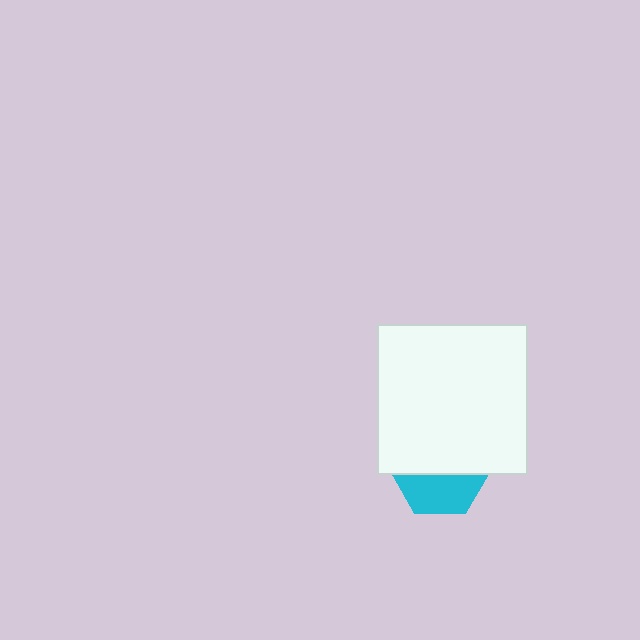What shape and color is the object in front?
The object in front is a white square.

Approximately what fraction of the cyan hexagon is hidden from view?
Roughly 59% of the cyan hexagon is hidden behind the white square.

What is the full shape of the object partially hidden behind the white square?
The partially hidden object is a cyan hexagon.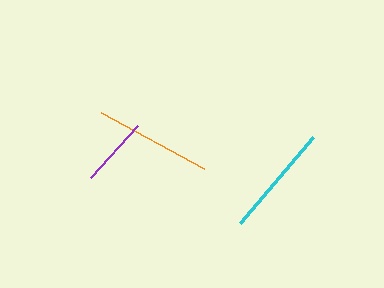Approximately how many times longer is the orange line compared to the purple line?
The orange line is approximately 1.7 times the length of the purple line.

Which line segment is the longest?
The orange line is the longest at approximately 117 pixels.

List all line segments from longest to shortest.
From longest to shortest: orange, cyan, purple.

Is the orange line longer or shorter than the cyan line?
The orange line is longer than the cyan line.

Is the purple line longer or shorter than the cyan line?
The cyan line is longer than the purple line.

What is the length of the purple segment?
The purple segment is approximately 70 pixels long.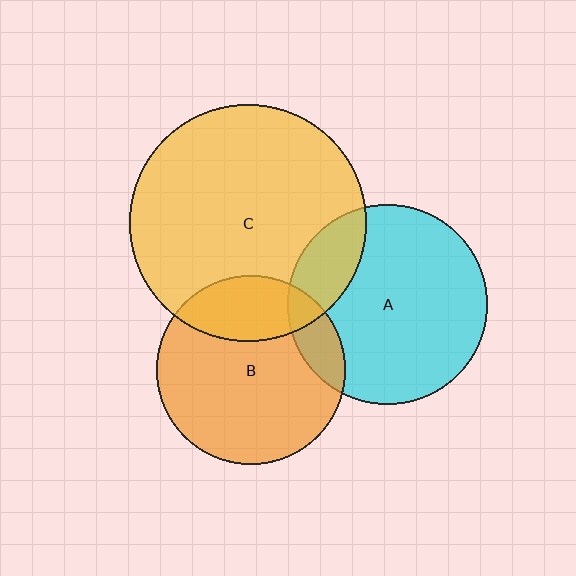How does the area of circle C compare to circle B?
Approximately 1.6 times.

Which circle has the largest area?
Circle C (yellow).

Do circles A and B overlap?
Yes.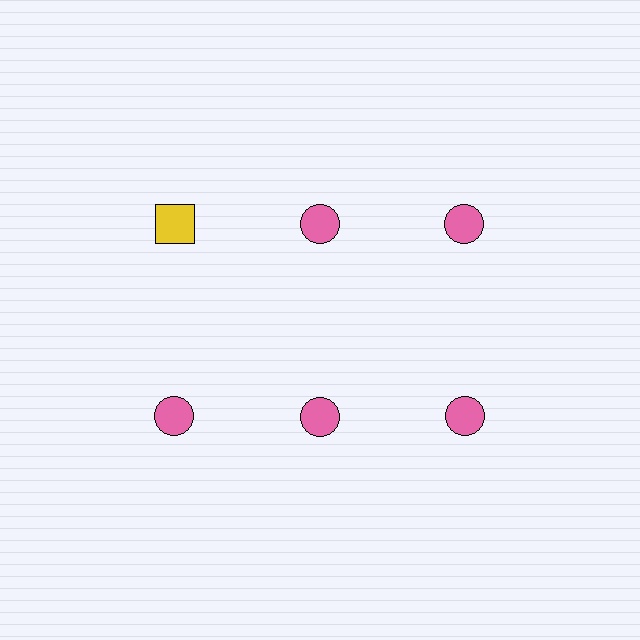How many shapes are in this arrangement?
There are 6 shapes arranged in a grid pattern.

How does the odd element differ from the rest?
It differs in both color (yellow instead of pink) and shape (square instead of circle).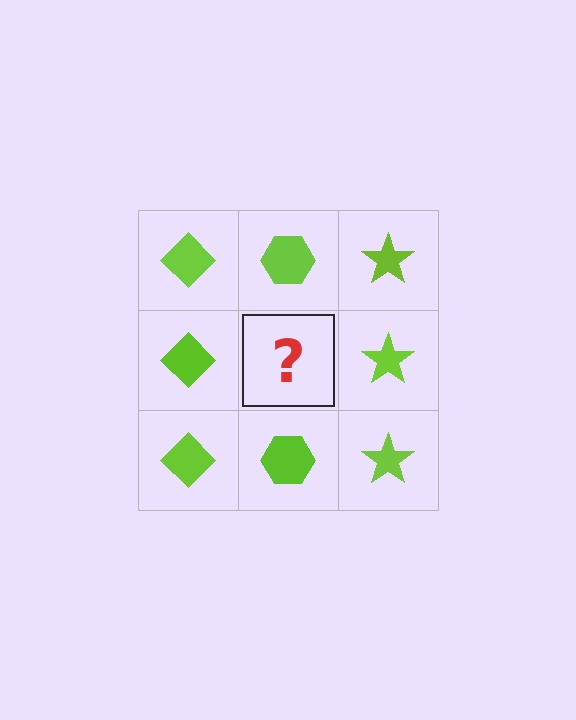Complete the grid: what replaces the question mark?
The question mark should be replaced with a lime hexagon.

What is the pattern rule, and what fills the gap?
The rule is that each column has a consistent shape. The gap should be filled with a lime hexagon.